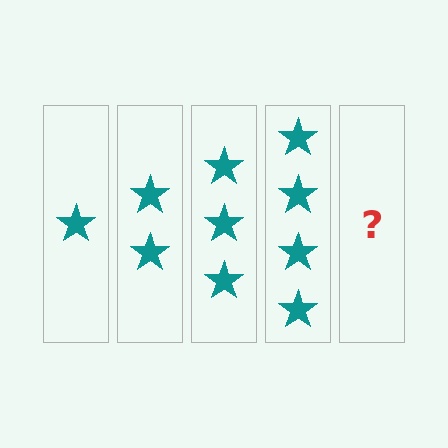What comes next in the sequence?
The next element should be 5 stars.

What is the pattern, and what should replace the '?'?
The pattern is that each step adds one more star. The '?' should be 5 stars.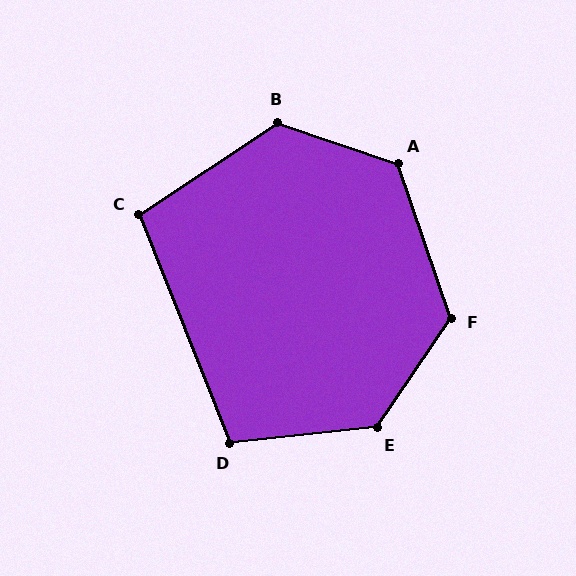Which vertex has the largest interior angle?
E, at approximately 130 degrees.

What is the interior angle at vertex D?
Approximately 106 degrees (obtuse).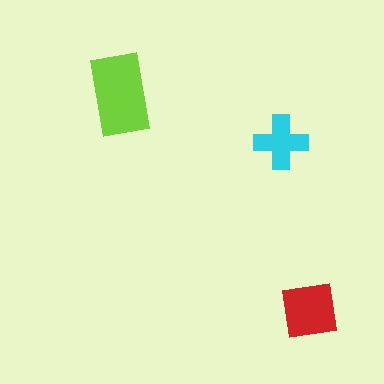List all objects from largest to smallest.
The lime rectangle, the red square, the cyan cross.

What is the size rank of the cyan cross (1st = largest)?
3rd.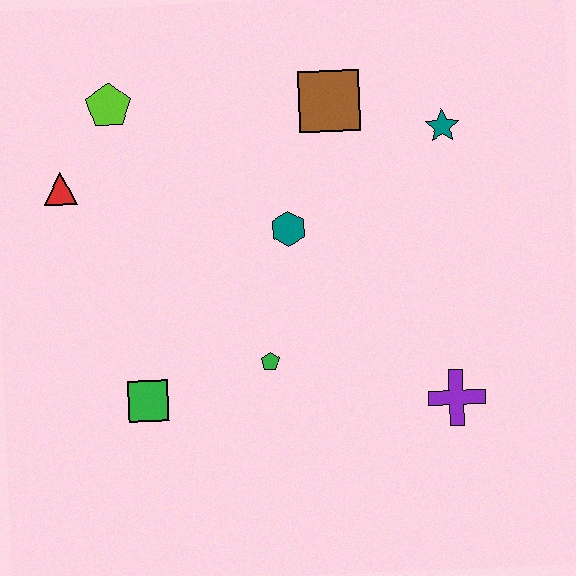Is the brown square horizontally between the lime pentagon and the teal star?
Yes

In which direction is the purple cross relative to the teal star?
The purple cross is below the teal star.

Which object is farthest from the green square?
The teal star is farthest from the green square.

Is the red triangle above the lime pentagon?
No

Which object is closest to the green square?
The green pentagon is closest to the green square.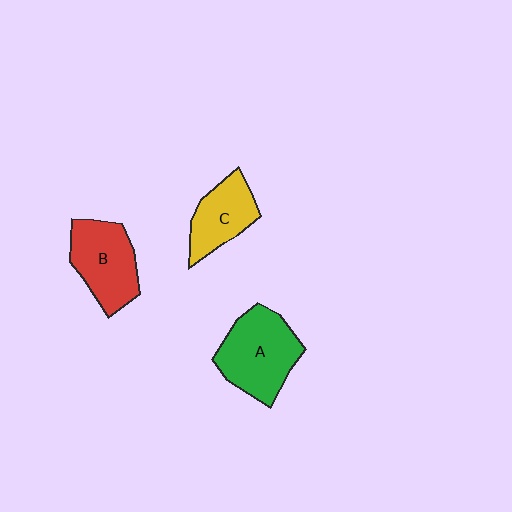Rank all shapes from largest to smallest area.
From largest to smallest: A (green), B (red), C (yellow).